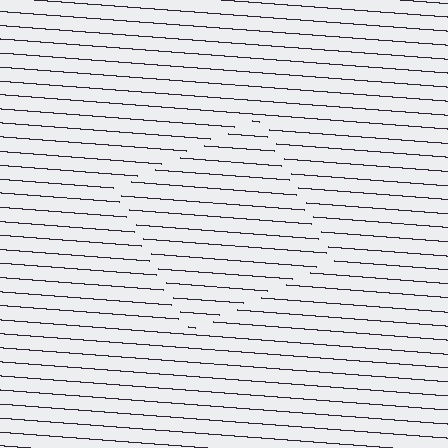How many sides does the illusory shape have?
4 sides — the line-ends trace a square.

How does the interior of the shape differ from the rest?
The interior of the shape contains the same grating, shifted by half a period — the contour is defined by the phase discontinuity where line-ends from the inner and outer gratings abut.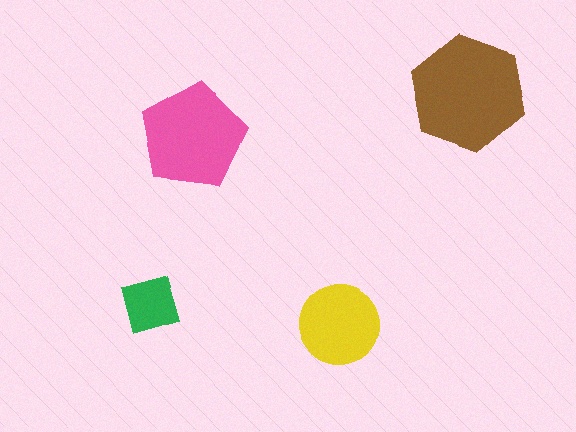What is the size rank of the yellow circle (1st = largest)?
3rd.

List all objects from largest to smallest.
The brown hexagon, the pink pentagon, the yellow circle, the green diamond.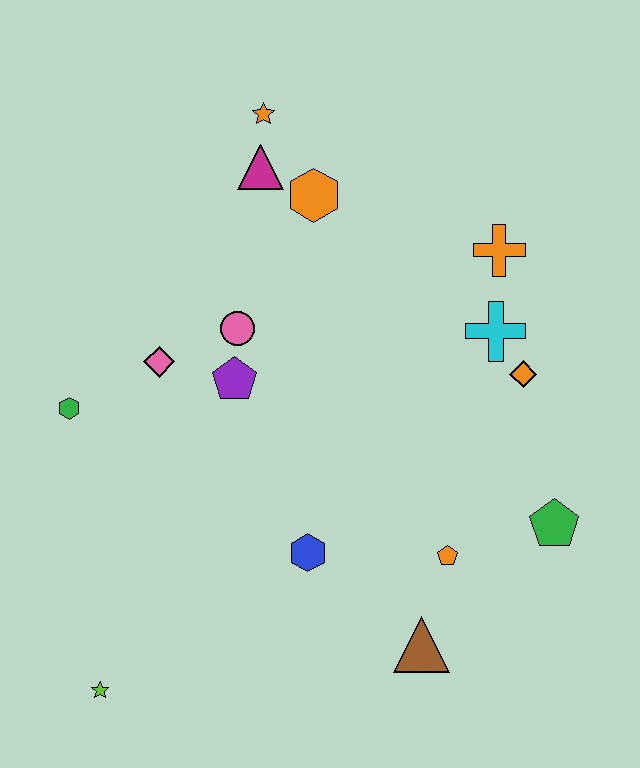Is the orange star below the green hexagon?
No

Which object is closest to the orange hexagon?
The magenta triangle is closest to the orange hexagon.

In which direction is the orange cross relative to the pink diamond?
The orange cross is to the right of the pink diamond.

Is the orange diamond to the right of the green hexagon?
Yes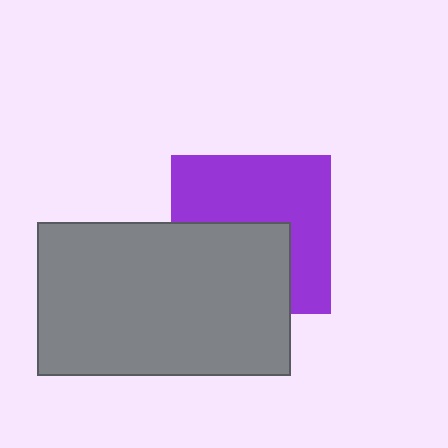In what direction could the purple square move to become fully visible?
The purple square could move up. That would shift it out from behind the gray rectangle entirely.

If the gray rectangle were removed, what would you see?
You would see the complete purple square.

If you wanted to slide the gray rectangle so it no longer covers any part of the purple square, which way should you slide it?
Slide it down — that is the most direct way to separate the two shapes.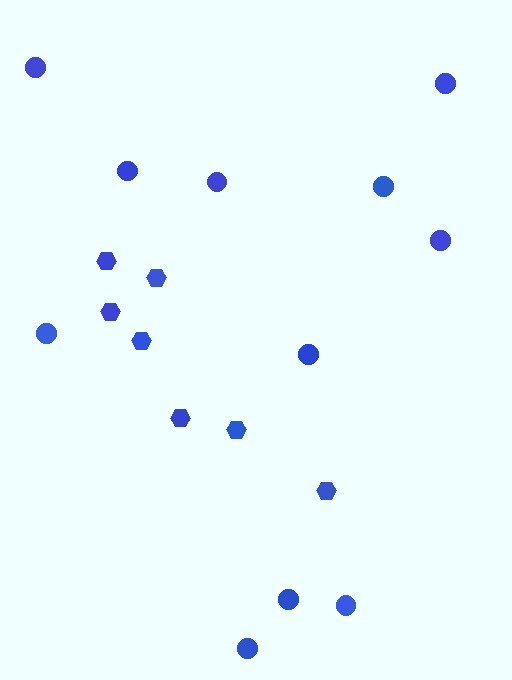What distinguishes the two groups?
There are 2 groups: one group of circles (11) and one group of hexagons (7).